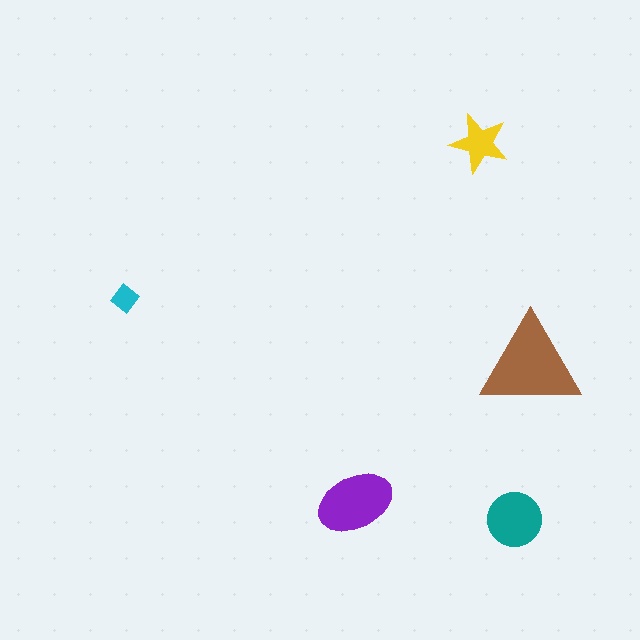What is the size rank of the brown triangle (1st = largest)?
1st.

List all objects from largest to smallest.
The brown triangle, the purple ellipse, the teal circle, the yellow star, the cyan diamond.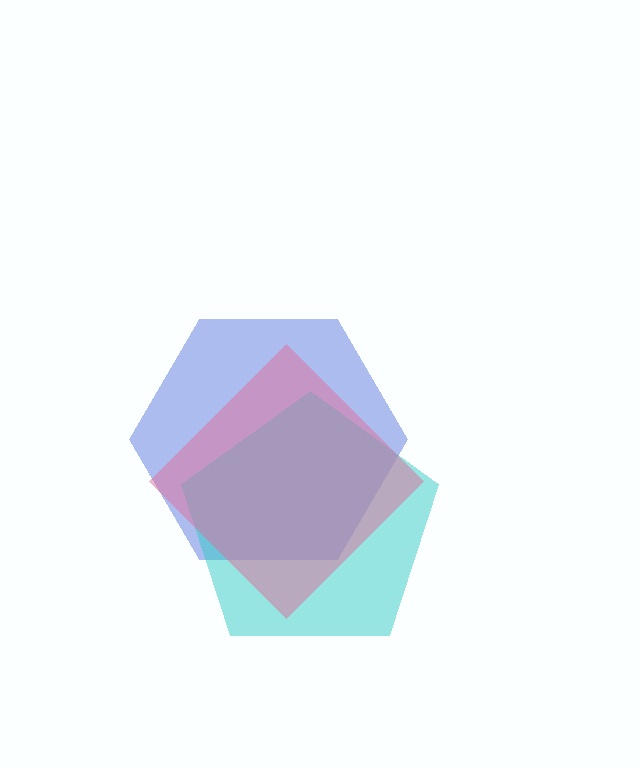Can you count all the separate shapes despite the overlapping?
Yes, there are 3 separate shapes.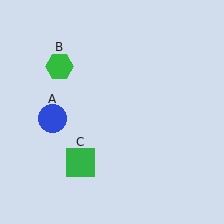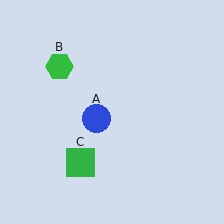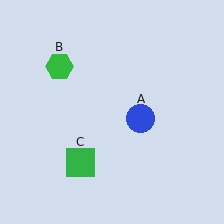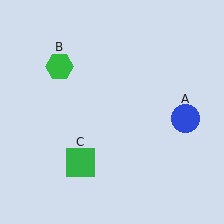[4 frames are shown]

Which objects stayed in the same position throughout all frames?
Green hexagon (object B) and green square (object C) remained stationary.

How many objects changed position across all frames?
1 object changed position: blue circle (object A).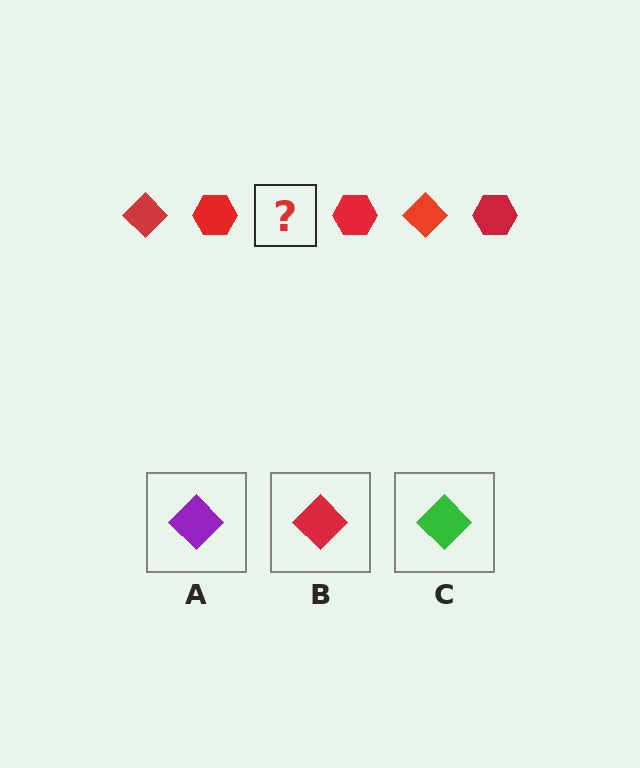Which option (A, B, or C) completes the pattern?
B.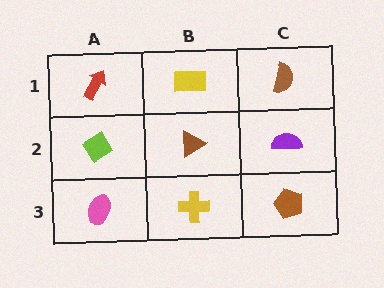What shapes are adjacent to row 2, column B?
A yellow rectangle (row 1, column B), a yellow cross (row 3, column B), a lime diamond (row 2, column A), a purple semicircle (row 2, column C).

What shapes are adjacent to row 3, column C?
A purple semicircle (row 2, column C), a yellow cross (row 3, column B).